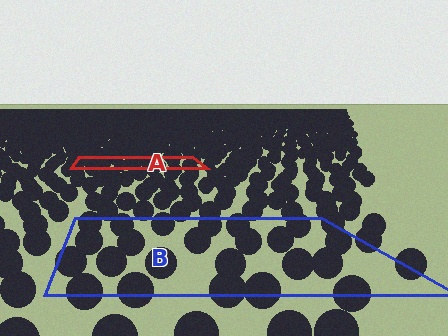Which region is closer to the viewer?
Region B is closer. The texture elements there are larger and more spread out.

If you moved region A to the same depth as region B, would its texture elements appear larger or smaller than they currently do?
They would appear larger. At a closer depth, the same texture elements are projected at a bigger on-screen size.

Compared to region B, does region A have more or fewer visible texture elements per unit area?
Region A has more texture elements per unit area — they are packed more densely because it is farther away.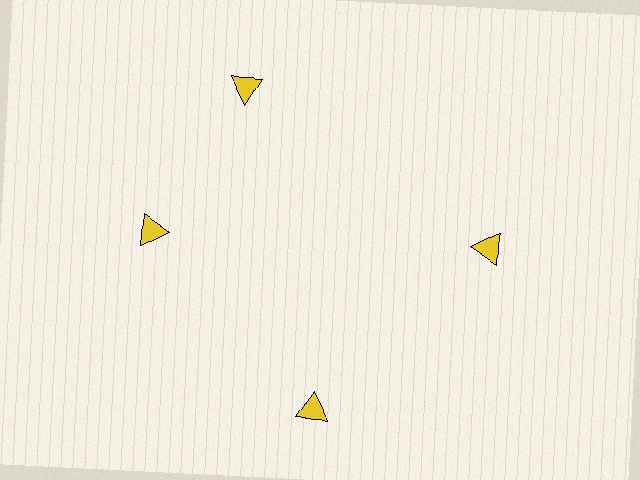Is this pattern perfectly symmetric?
No. The 4 yellow triangles are arranged in a ring, but one element near the 12 o'clock position is rotated out of alignment along the ring, breaking the 4-fold rotational symmetry.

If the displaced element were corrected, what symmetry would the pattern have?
It would have 4-fold rotational symmetry — the pattern would map onto itself every 90 degrees.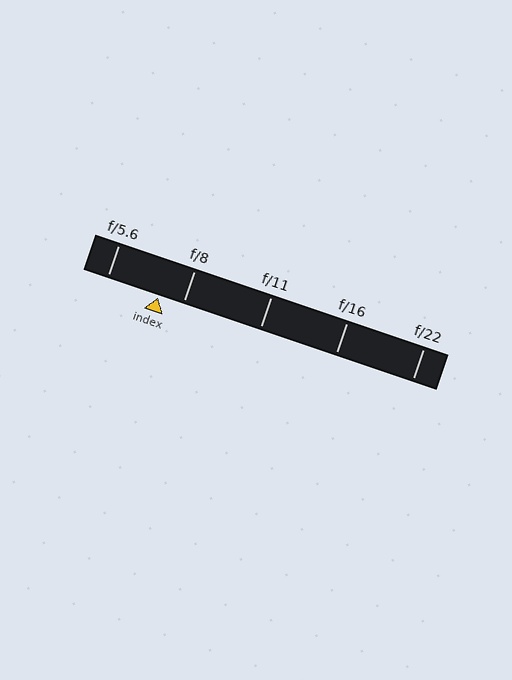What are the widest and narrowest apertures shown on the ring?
The widest aperture shown is f/5.6 and the narrowest is f/22.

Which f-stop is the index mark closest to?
The index mark is closest to f/8.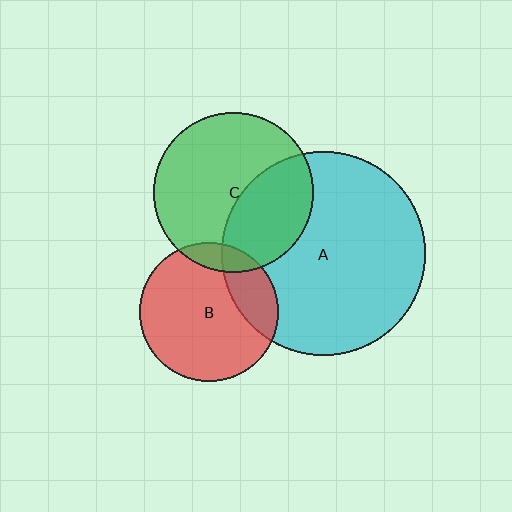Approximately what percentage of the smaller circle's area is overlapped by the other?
Approximately 35%.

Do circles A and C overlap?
Yes.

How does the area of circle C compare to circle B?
Approximately 1.3 times.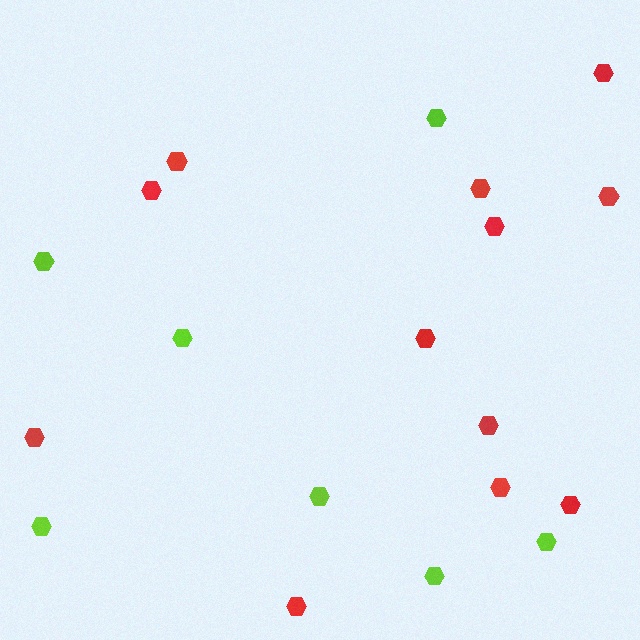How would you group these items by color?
There are 2 groups: one group of lime hexagons (7) and one group of red hexagons (12).